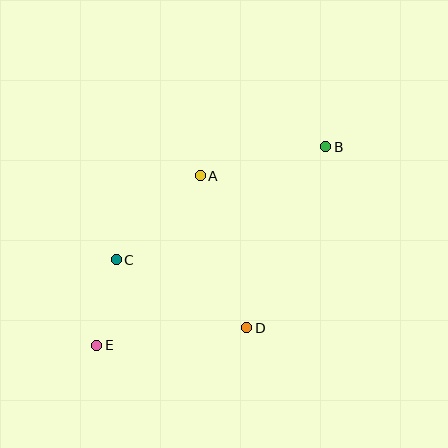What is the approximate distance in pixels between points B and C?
The distance between B and C is approximately 238 pixels.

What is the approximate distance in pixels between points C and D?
The distance between C and D is approximately 147 pixels.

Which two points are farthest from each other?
Points B and E are farthest from each other.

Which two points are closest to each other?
Points C and E are closest to each other.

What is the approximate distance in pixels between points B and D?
The distance between B and D is approximately 197 pixels.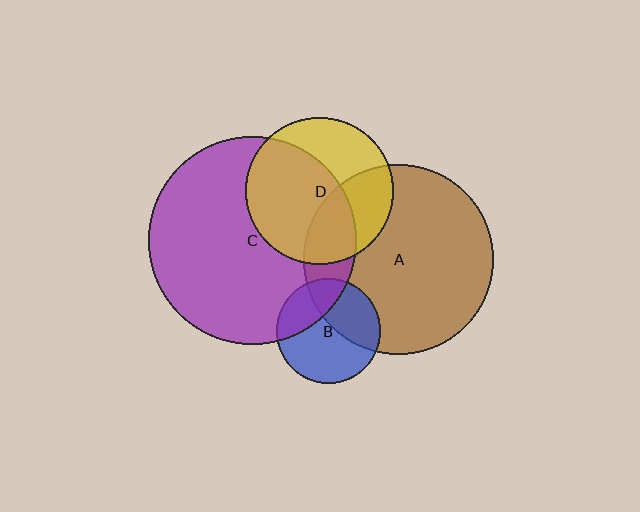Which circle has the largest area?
Circle C (purple).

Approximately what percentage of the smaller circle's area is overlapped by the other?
Approximately 30%.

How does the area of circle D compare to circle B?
Approximately 2.0 times.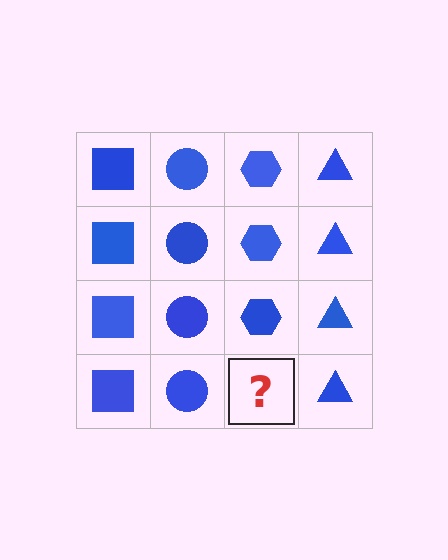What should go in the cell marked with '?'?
The missing cell should contain a blue hexagon.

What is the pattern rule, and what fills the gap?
The rule is that each column has a consistent shape. The gap should be filled with a blue hexagon.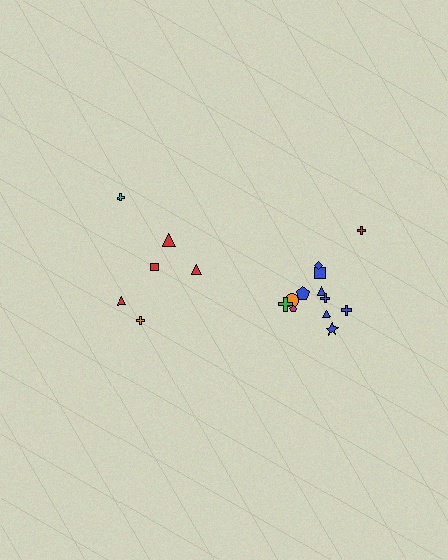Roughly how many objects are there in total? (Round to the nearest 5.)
Roughly 20 objects in total.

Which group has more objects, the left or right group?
The right group.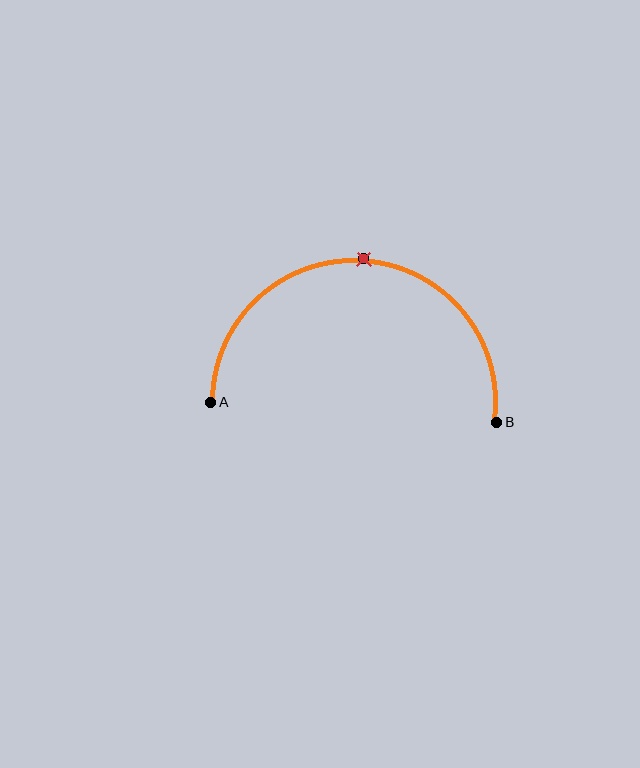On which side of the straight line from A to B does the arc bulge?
The arc bulges above the straight line connecting A and B.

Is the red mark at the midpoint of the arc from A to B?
Yes. The red mark lies on the arc at equal arc-length from both A and B — it is the arc midpoint.